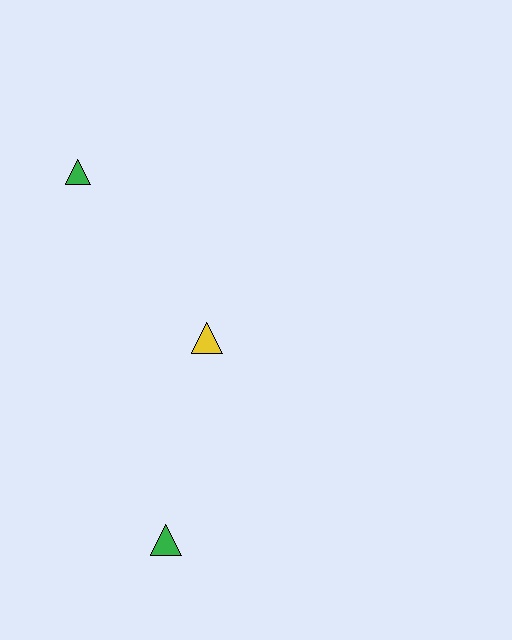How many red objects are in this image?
There are no red objects.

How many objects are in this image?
There are 3 objects.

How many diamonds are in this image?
There are no diamonds.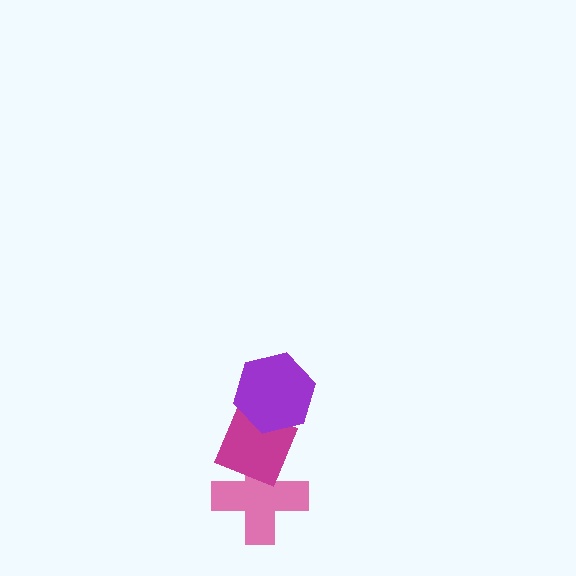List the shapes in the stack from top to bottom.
From top to bottom: the purple hexagon, the magenta diamond, the pink cross.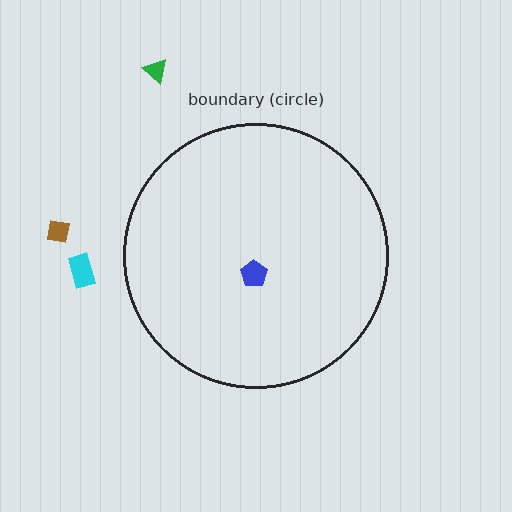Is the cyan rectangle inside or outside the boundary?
Outside.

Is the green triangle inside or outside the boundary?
Outside.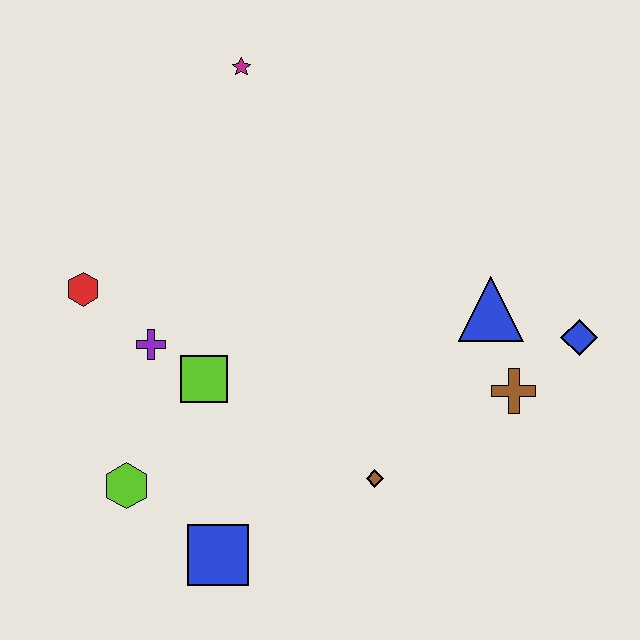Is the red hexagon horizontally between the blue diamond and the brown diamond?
No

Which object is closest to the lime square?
The purple cross is closest to the lime square.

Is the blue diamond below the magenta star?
Yes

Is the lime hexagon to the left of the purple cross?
Yes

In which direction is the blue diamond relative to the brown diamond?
The blue diamond is to the right of the brown diamond.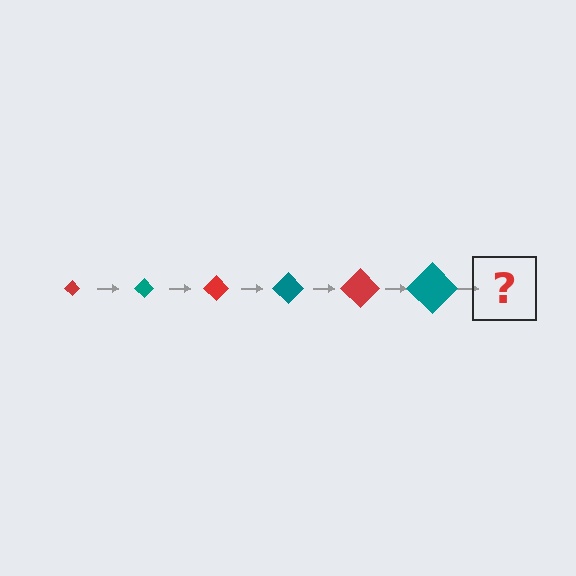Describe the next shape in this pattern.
It should be a red diamond, larger than the previous one.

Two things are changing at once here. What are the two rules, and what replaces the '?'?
The two rules are that the diamond grows larger each step and the color cycles through red and teal. The '?' should be a red diamond, larger than the previous one.